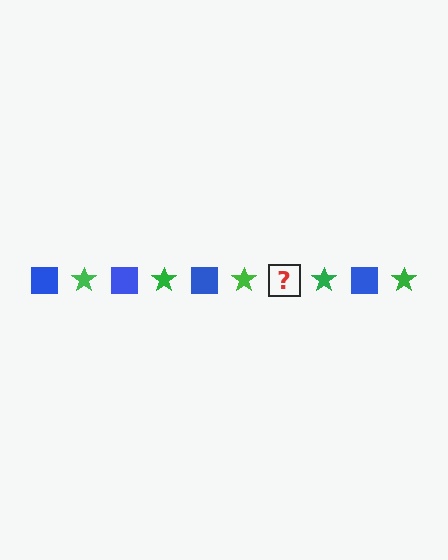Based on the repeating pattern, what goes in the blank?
The blank should be a blue square.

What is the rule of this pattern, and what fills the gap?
The rule is that the pattern alternates between blue square and green star. The gap should be filled with a blue square.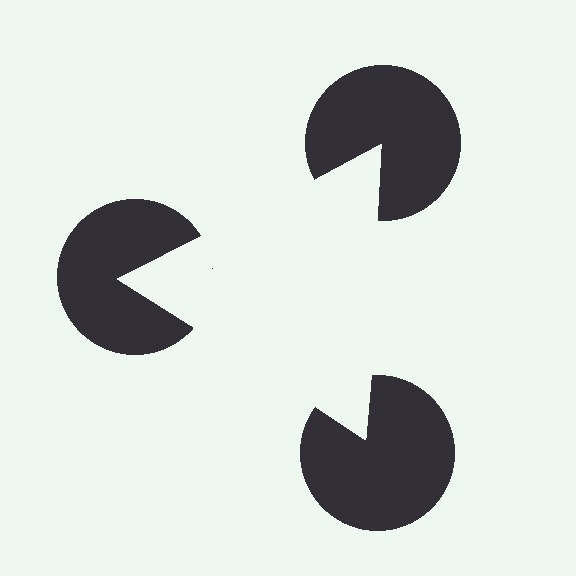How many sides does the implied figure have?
3 sides.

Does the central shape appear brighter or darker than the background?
It typically appears slightly brighter than the background, even though no actual brightness change is drawn.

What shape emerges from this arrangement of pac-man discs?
An illusory triangle — its edges are inferred from the aligned wedge cuts in the pac-man discs, not physically drawn.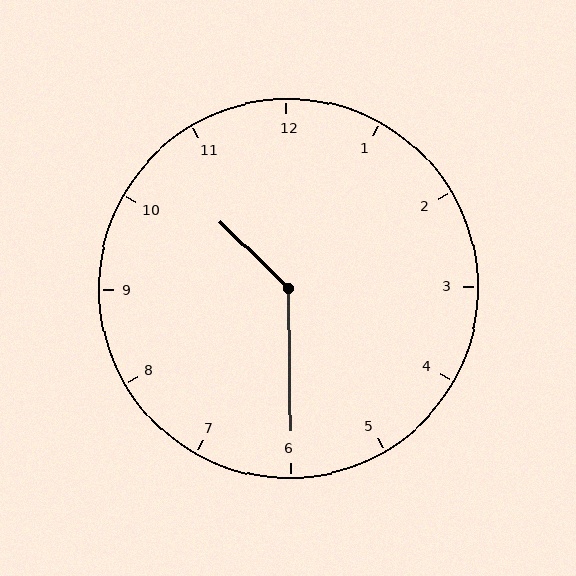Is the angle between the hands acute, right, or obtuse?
It is obtuse.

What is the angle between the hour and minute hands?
Approximately 135 degrees.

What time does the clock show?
10:30.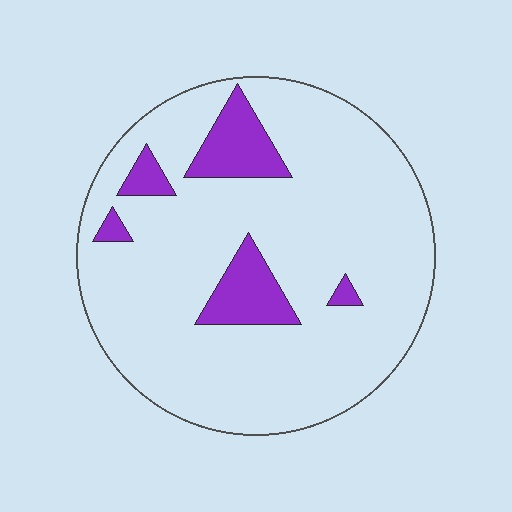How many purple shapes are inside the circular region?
5.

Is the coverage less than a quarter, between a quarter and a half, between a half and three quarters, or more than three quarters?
Less than a quarter.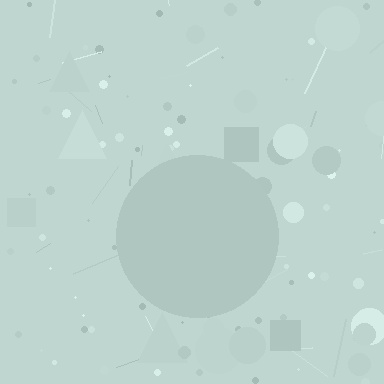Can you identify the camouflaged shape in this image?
The camouflaged shape is a circle.